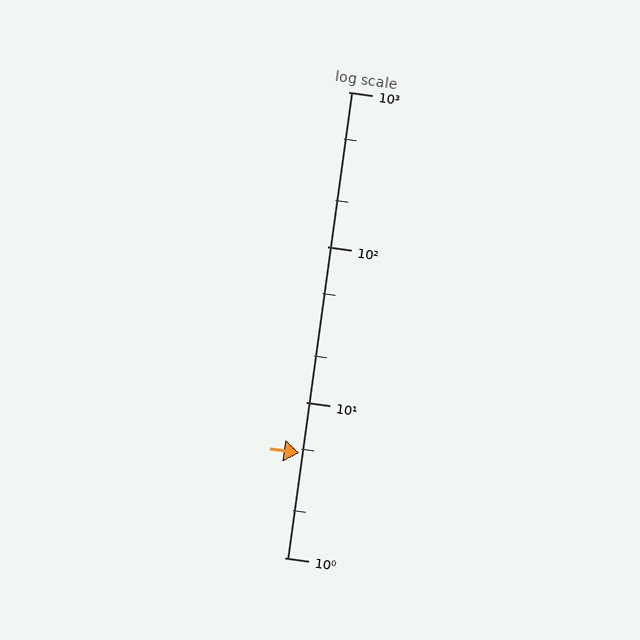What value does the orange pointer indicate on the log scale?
The pointer indicates approximately 4.7.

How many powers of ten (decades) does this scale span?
The scale spans 3 decades, from 1 to 1000.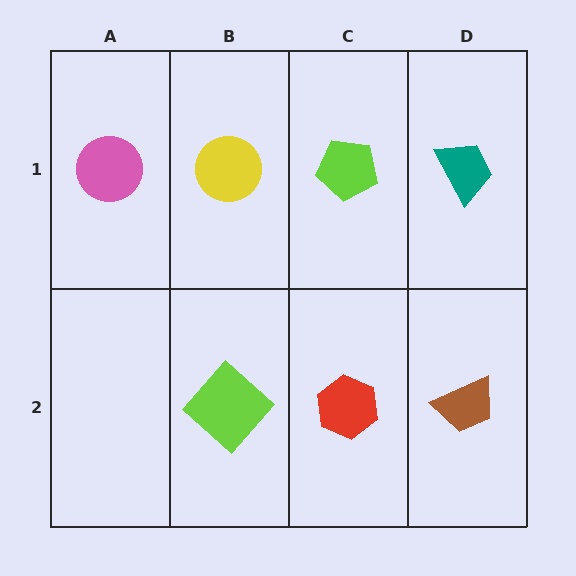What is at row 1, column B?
A yellow circle.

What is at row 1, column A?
A pink circle.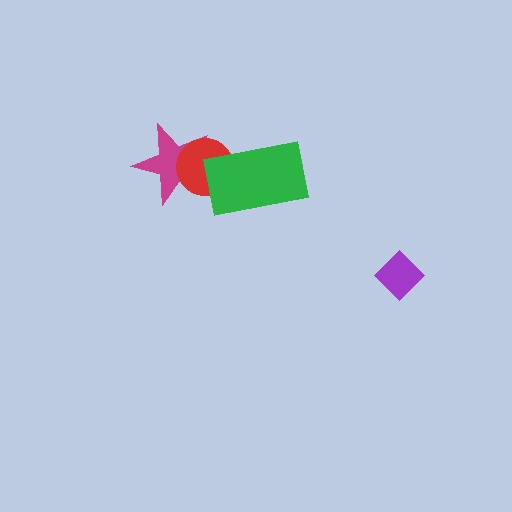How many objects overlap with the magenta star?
1 object overlaps with the magenta star.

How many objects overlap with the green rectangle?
1 object overlaps with the green rectangle.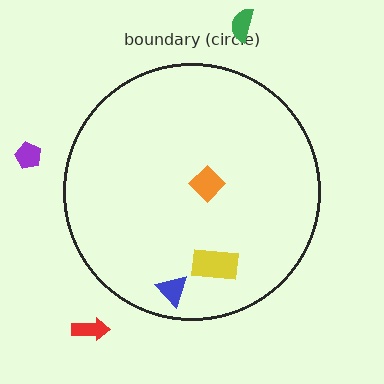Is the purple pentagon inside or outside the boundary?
Outside.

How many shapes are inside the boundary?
3 inside, 3 outside.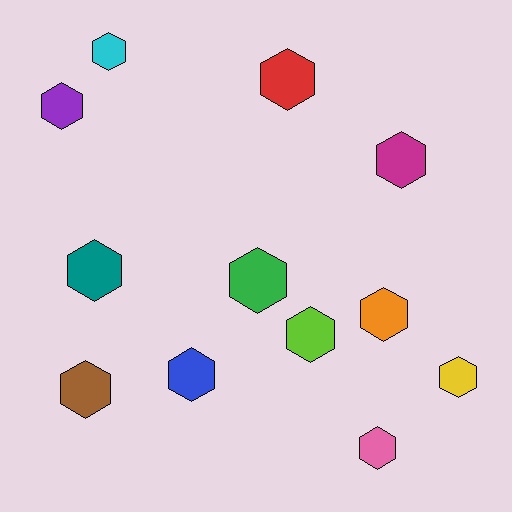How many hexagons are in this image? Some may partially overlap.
There are 12 hexagons.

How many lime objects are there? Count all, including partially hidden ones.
There is 1 lime object.